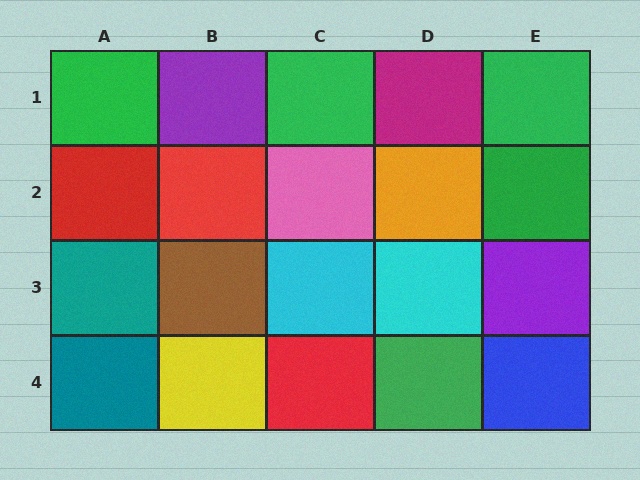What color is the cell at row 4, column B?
Yellow.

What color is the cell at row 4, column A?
Teal.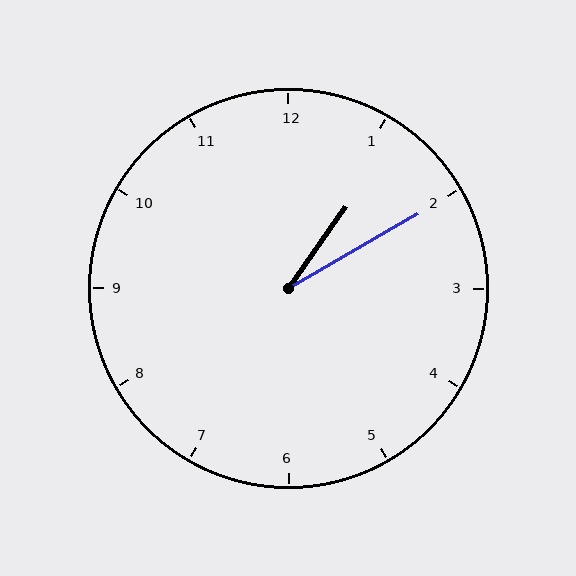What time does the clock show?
1:10.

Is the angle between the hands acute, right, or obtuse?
It is acute.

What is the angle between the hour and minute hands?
Approximately 25 degrees.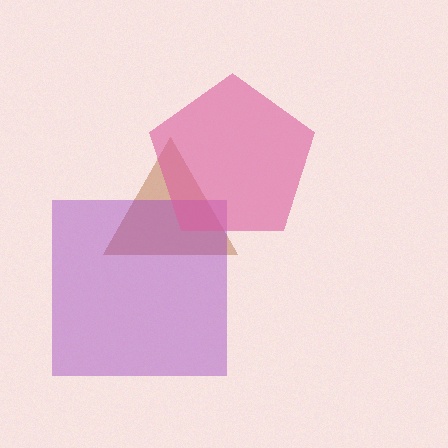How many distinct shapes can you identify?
There are 3 distinct shapes: a brown triangle, a purple square, a pink pentagon.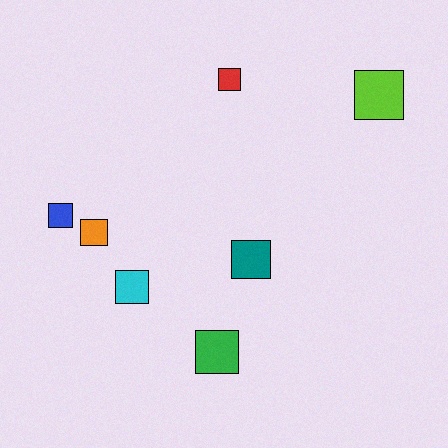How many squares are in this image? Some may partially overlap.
There are 7 squares.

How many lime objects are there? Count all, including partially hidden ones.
There is 1 lime object.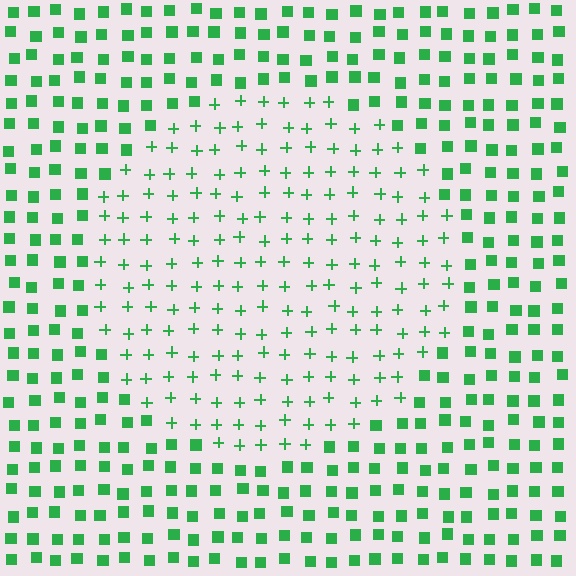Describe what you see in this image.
The image is filled with small green elements arranged in a uniform grid. A circle-shaped region contains plus signs, while the surrounding area contains squares. The boundary is defined purely by the change in element shape.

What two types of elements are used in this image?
The image uses plus signs inside the circle region and squares outside it.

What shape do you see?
I see a circle.